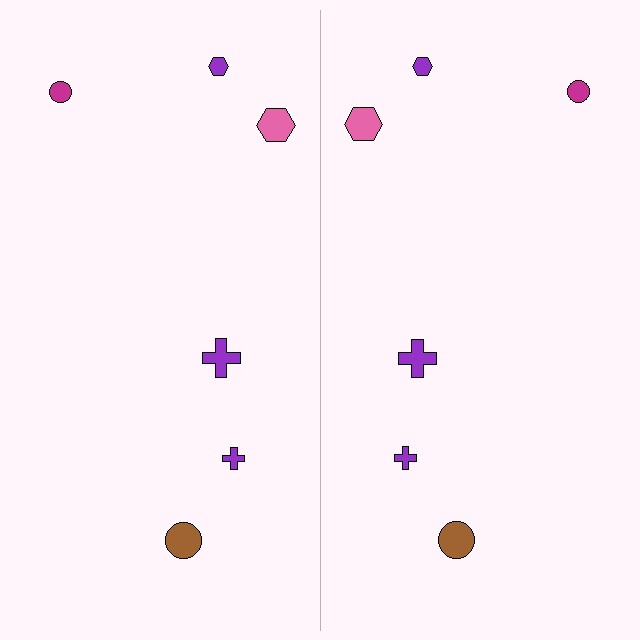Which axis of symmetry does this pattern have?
The pattern has a vertical axis of symmetry running through the center of the image.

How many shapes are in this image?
There are 12 shapes in this image.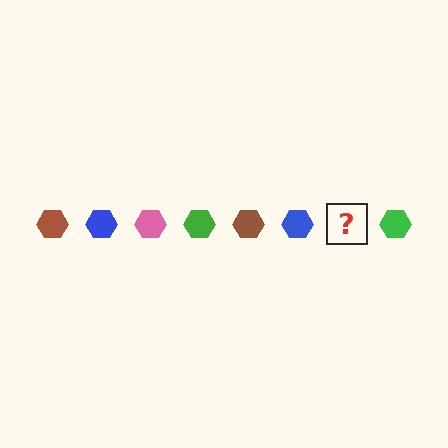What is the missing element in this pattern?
The missing element is a pink hexagon.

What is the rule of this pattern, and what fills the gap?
The rule is that the pattern cycles through brown, blue, pink, green hexagons. The gap should be filled with a pink hexagon.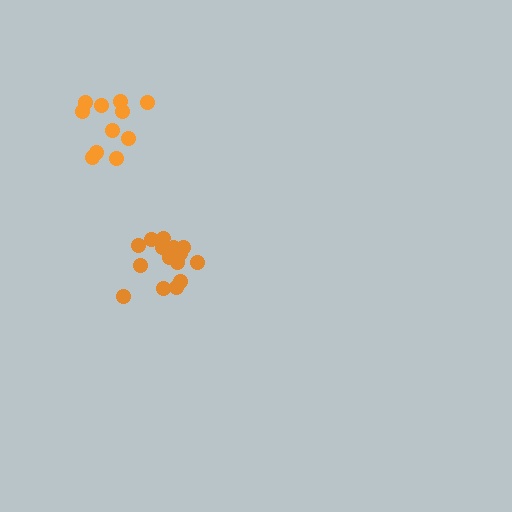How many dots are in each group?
Group 1: 15 dots, Group 2: 11 dots (26 total).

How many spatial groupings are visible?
There are 2 spatial groupings.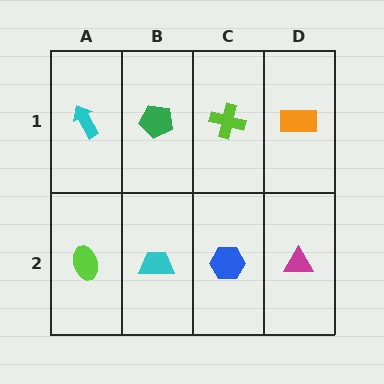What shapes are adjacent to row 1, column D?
A magenta triangle (row 2, column D), a lime cross (row 1, column C).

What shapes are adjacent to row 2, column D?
An orange rectangle (row 1, column D), a blue hexagon (row 2, column C).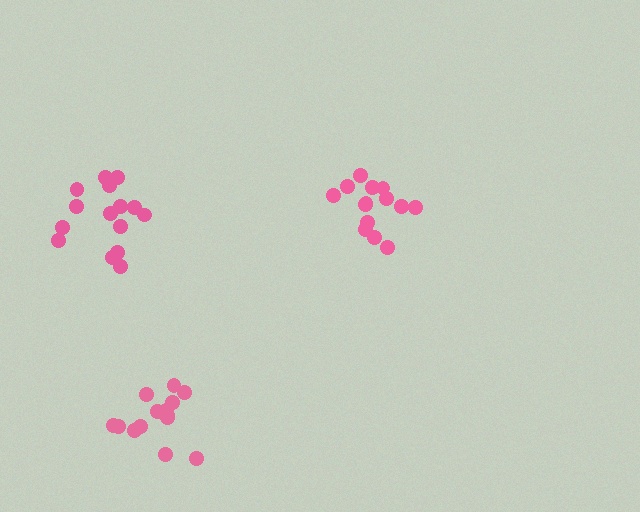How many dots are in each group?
Group 1: 14 dots, Group 2: 15 dots, Group 3: 14 dots (43 total).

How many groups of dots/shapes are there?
There are 3 groups.